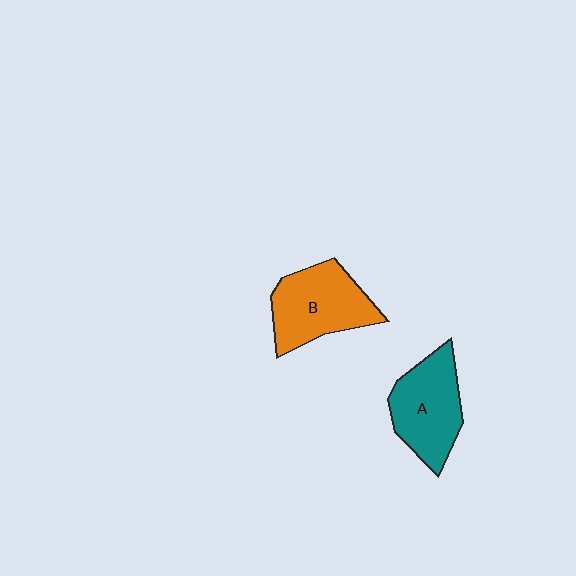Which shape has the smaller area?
Shape A (teal).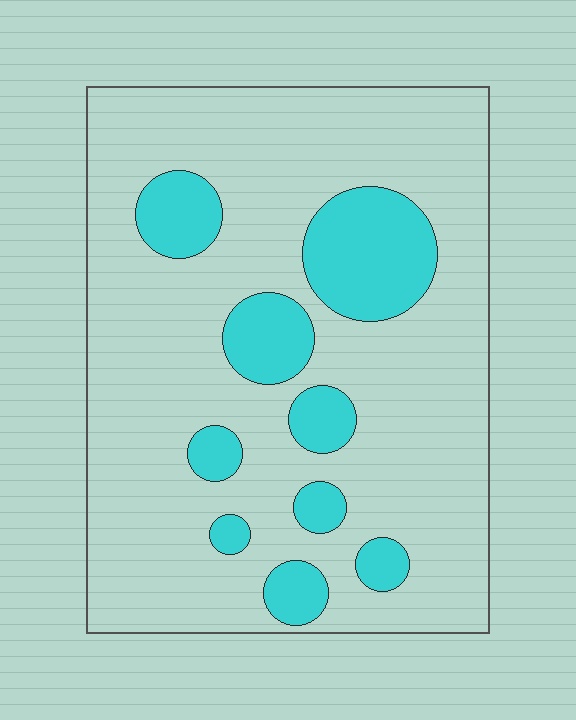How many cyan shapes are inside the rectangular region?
9.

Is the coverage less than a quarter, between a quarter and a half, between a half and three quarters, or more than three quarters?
Less than a quarter.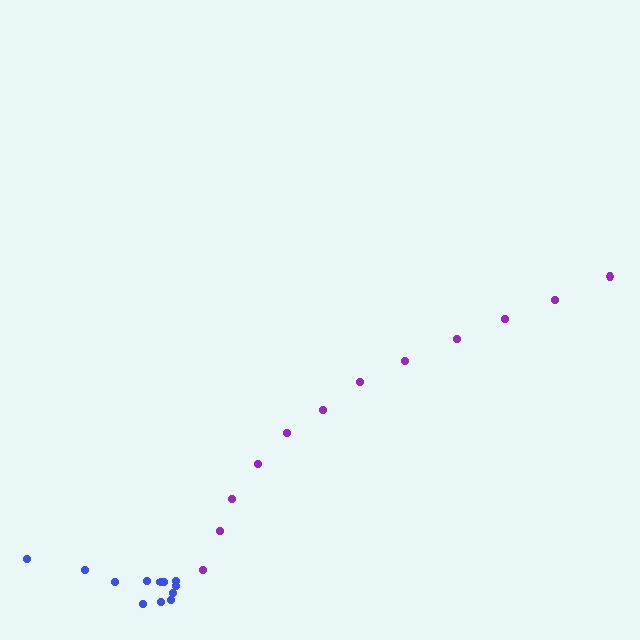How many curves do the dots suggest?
There are 2 distinct paths.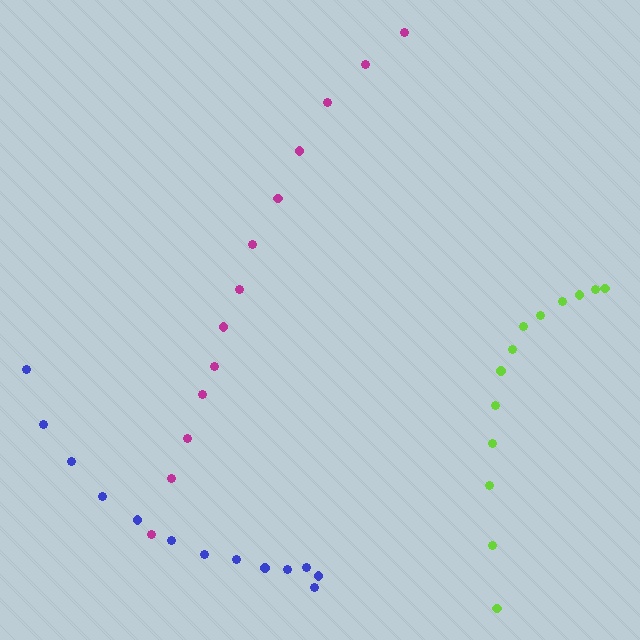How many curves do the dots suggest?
There are 3 distinct paths.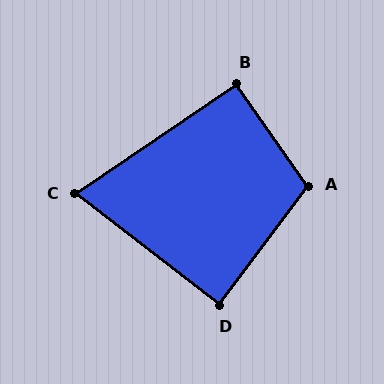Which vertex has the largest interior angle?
A, at approximately 108 degrees.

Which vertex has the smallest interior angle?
C, at approximately 72 degrees.